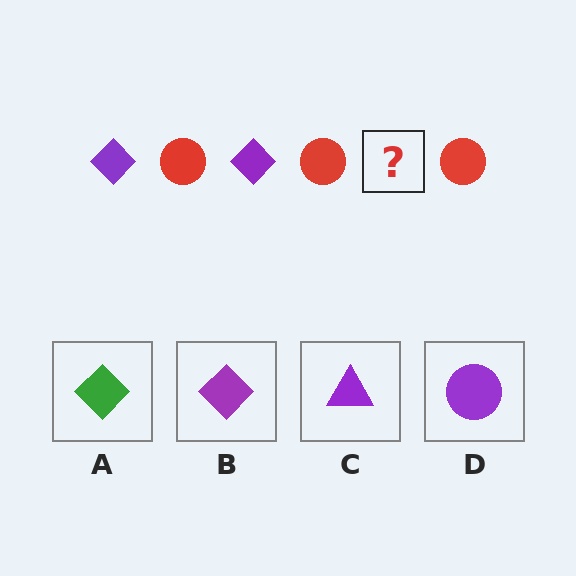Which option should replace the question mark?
Option B.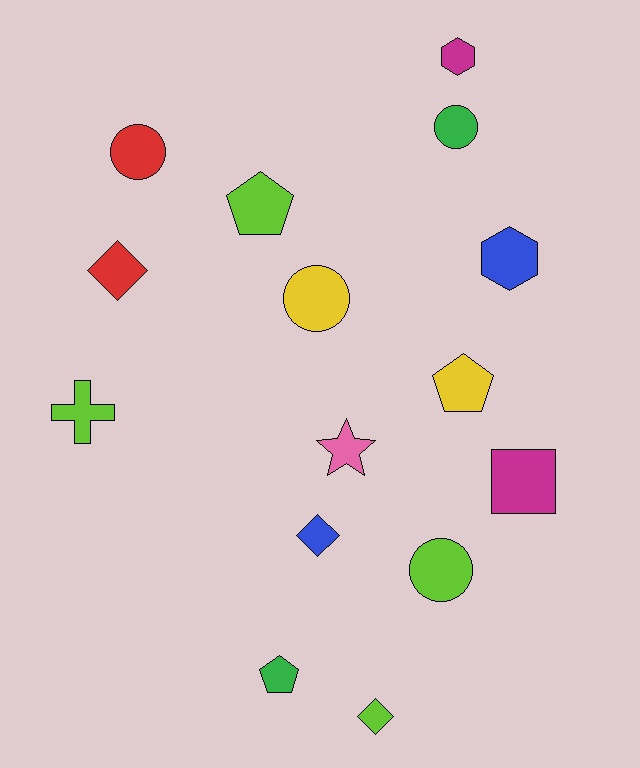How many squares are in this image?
There is 1 square.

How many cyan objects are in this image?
There are no cyan objects.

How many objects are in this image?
There are 15 objects.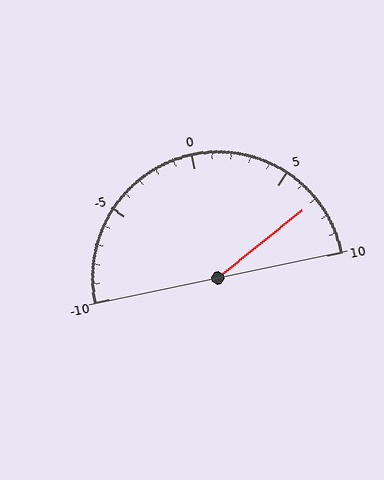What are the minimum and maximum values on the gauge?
The gauge ranges from -10 to 10.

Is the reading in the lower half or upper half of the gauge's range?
The reading is in the upper half of the range (-10 to 10).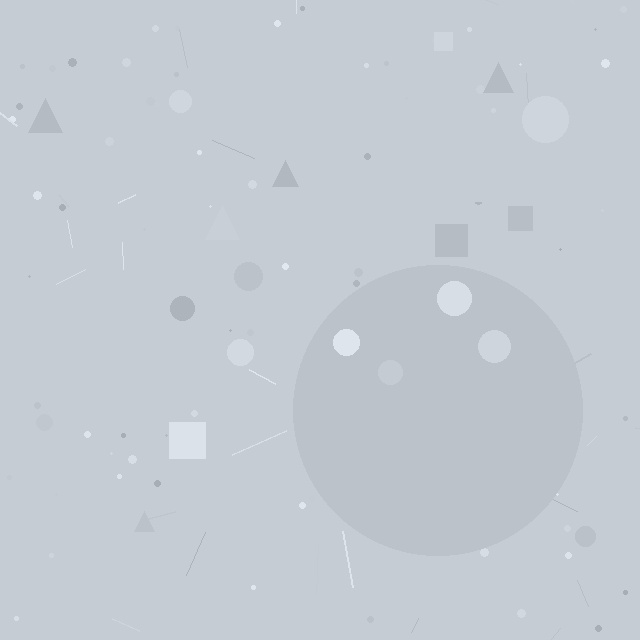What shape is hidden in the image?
A circle is hidden in the image.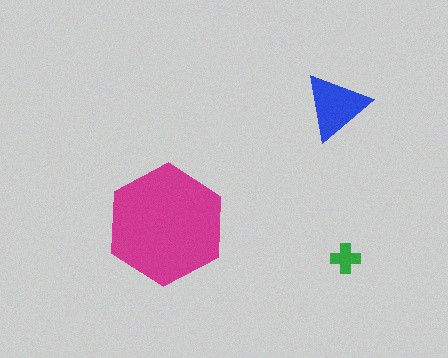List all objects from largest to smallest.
The magenta hexagon, the blue triangle, the green cross.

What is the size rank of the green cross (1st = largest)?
3rd.